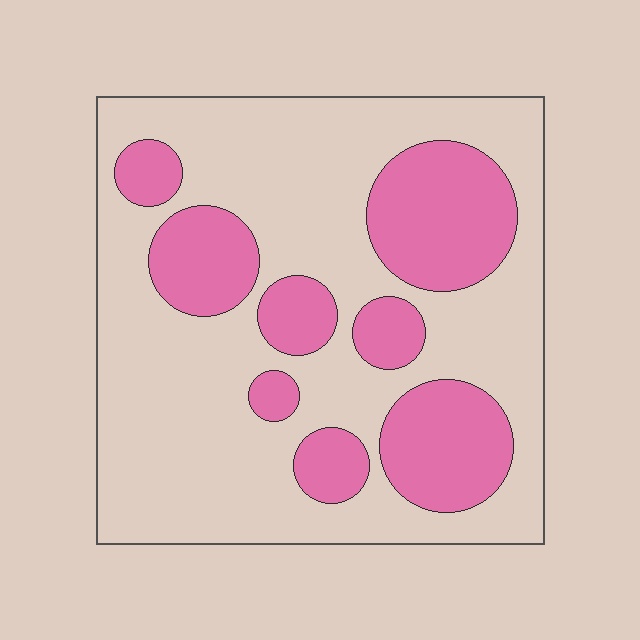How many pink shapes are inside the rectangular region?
8.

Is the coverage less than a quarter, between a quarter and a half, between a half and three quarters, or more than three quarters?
Between a quarter and a half.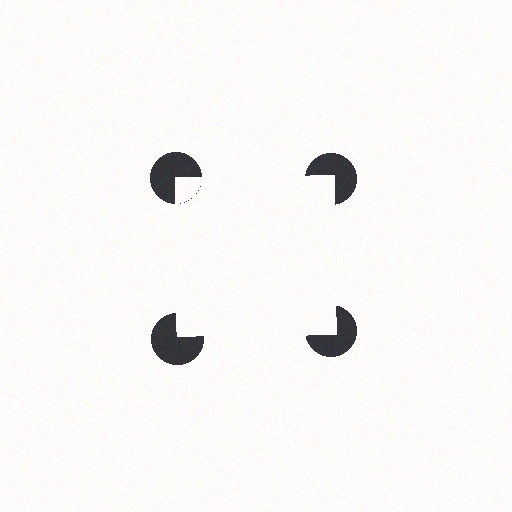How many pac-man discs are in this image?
There are 4 — one at each vertex of the illusory square.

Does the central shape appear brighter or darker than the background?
It typically appears slightly brighter than the background, even though no actual brightness change is drawn.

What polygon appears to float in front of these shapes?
An illusory square — its edges are inferred from the aligned wedge cuts in the pac-man discs, not physically drawn.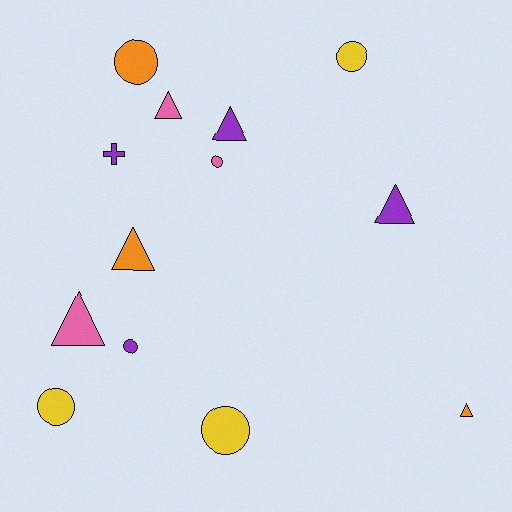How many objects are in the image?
There are 13 objects.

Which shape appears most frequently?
Circle, with 6 objects.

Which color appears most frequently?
Purple, with 4 objects.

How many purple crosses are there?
There is 1 purple cross.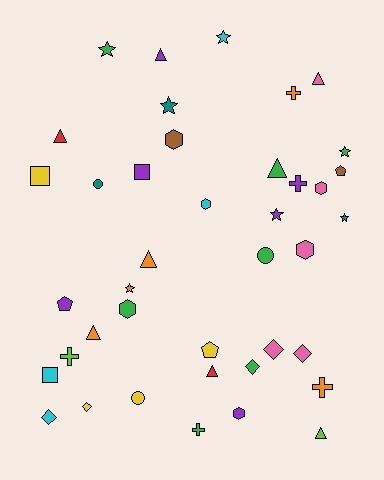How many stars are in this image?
There are 7 stars.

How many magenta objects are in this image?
There are no magenta objects.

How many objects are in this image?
There are 40 objects.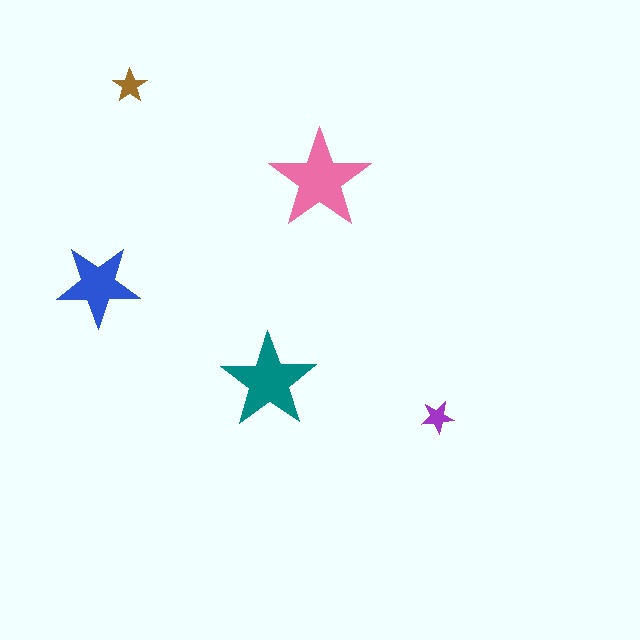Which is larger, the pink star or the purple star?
The pink one.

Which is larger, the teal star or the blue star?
The teal one.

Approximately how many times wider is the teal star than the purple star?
About 3 times wider.